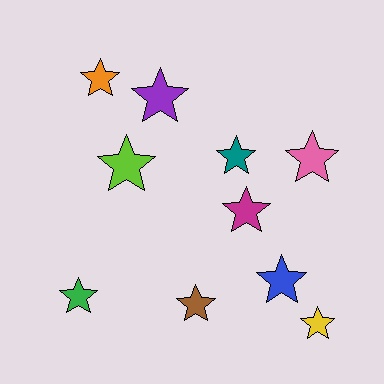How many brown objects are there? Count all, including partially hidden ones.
There is 1 brown object.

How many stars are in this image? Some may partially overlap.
There are 10 stars.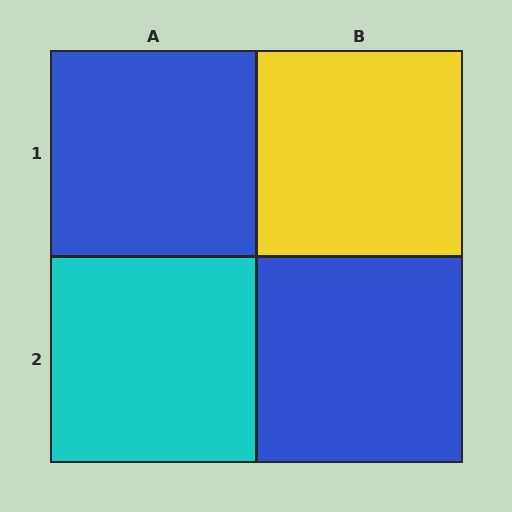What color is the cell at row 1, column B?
Yellow.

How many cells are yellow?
1 cell is yellow.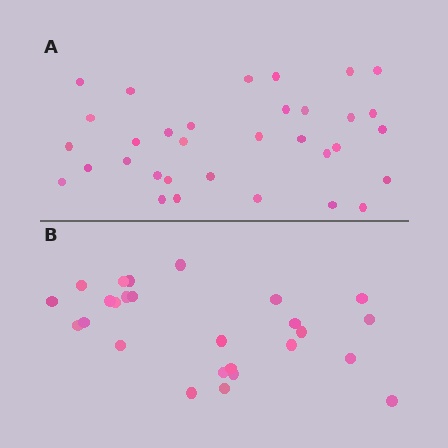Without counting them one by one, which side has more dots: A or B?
Region A (the top region) has more dots.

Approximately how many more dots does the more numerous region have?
Region A has roughly 8 or so more dots than region B.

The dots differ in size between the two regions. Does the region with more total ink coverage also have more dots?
No. Region B has more total ink coverage because its dots are larger, but region A actually contains more individual dots. Total area can be misleading — the number of items is what matters here.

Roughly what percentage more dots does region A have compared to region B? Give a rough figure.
About 25% more.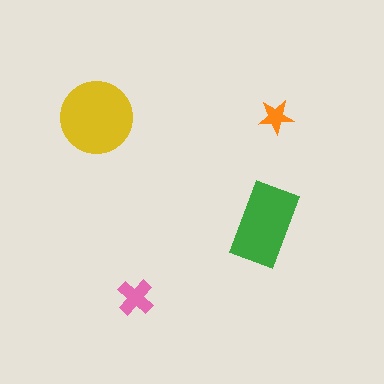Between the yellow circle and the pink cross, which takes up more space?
The yellow circle.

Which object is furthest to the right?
The orange star is rightmost.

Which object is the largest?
The yellow circle.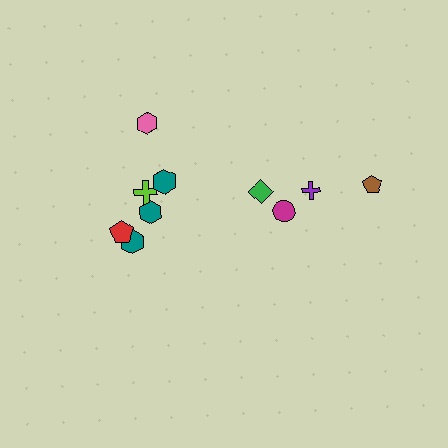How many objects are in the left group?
There are 6 objects.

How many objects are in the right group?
There are 4 objects.